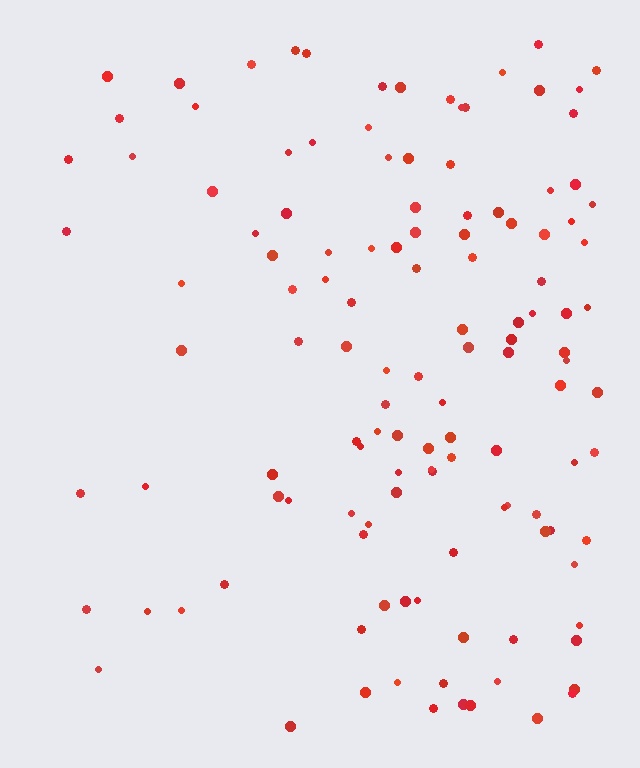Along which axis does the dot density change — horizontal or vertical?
Horizontal.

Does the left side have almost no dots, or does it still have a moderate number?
Still a moderate number, just noticeably fewer than the right.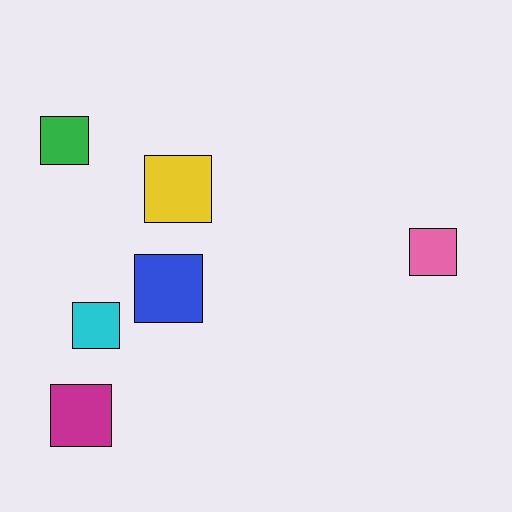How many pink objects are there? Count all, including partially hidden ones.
There is 1 pink object.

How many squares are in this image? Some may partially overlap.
There are 6 squares.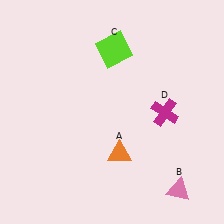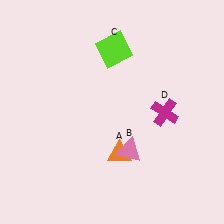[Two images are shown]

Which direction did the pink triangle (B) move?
The pink triangle (B) moved left.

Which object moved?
The pink triangle (B) moved left.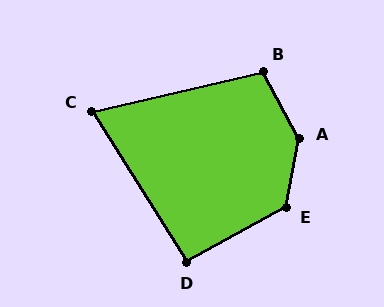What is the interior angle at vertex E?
Approximately 130 degrees (obtuse).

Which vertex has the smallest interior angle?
C, at approximately 71 degrees.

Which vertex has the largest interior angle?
A, at approximately 141 degrees.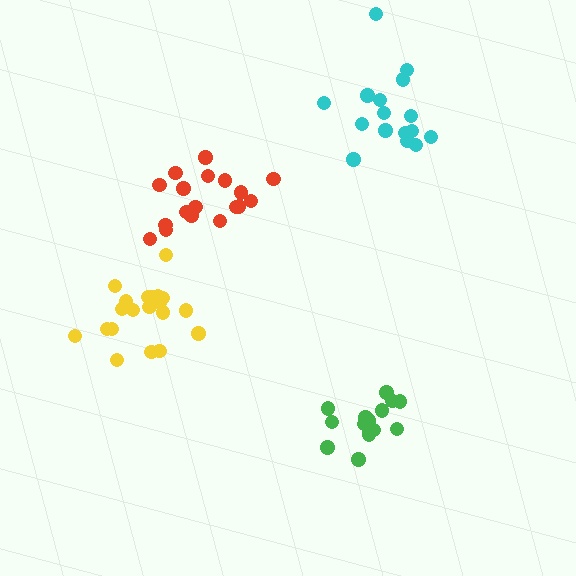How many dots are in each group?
Group 1: 16 dots, Group 2: 20 dots, Group 3: 18 dots, Group 4: 16 dots (70 total).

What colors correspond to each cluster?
The clusters are colored: green, yellow, red, cyan.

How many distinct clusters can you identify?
There are 4 distinct clusters.